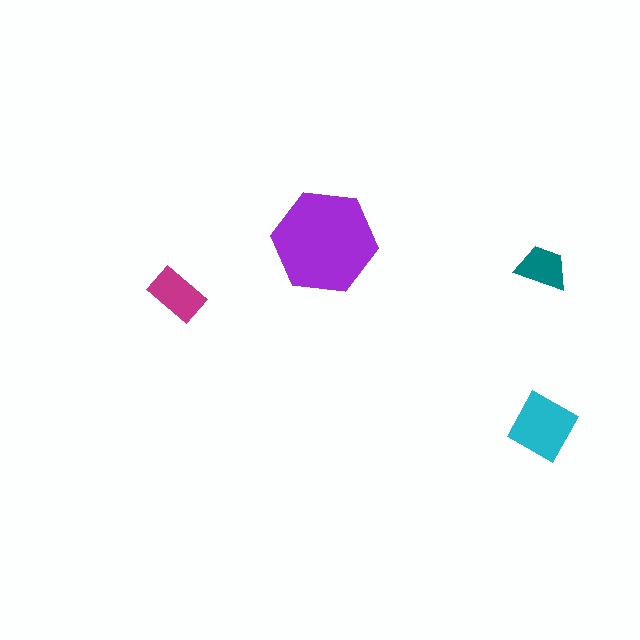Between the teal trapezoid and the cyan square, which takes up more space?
The cyan square.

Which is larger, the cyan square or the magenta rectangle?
The cyan square.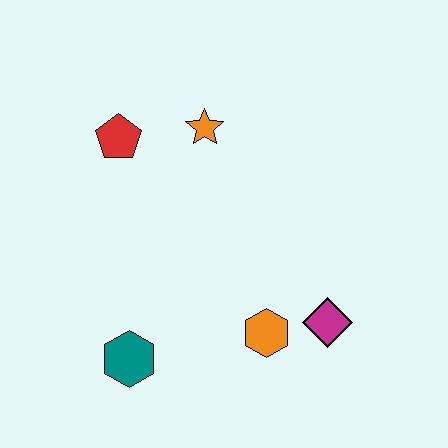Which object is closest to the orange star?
The red pentagon is closest to the orange star.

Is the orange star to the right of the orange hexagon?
No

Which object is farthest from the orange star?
The teal hexagon is farthest from the orange star.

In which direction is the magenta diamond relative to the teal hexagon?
The magenta diamond is to the right of the teal hexagon.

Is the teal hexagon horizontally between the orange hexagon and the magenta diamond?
No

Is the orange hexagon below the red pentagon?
Yes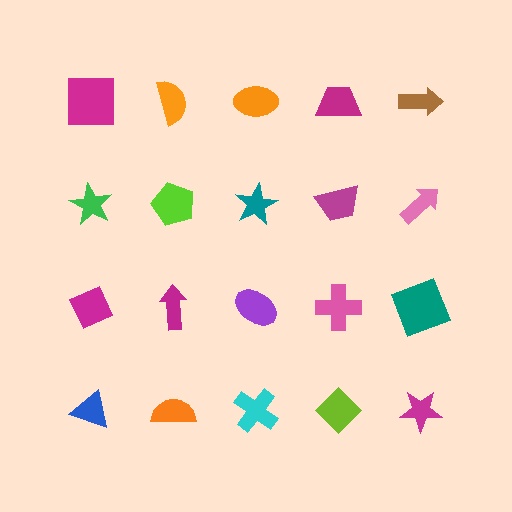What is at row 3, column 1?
A magenta diamond.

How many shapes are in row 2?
5 shapes.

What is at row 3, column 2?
A magenta arrow.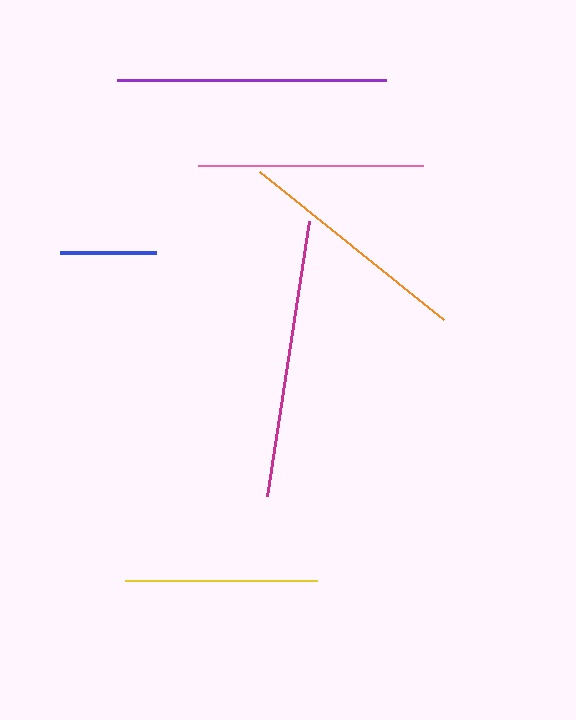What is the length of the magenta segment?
The magenta segment is approximately 278 pixels long.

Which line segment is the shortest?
The blue line is the shortest at approximately 96 pixels.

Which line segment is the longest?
The magenta line is the longest at approximately 278 pixels.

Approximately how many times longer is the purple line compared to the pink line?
The purple line is approximately 1.2 times the length of the pink line.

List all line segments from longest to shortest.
From longest to shortest: magenta, purple, orange, pink, yellow, blue.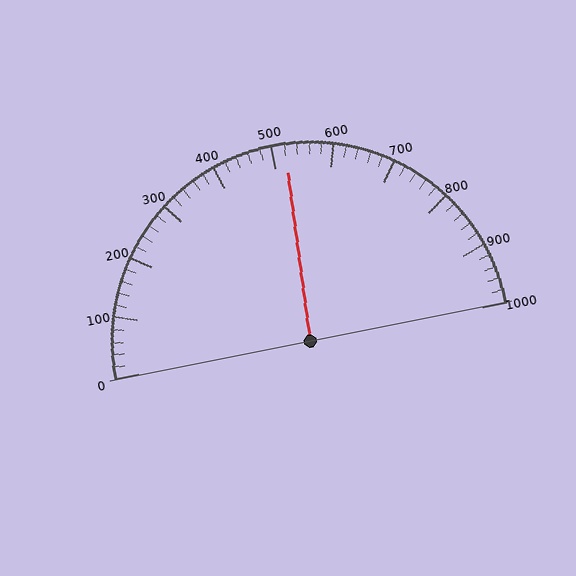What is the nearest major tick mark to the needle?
The nearest major tick mark is 500.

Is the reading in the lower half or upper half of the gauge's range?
The reading is in the upper half of the range (0 to 1000).